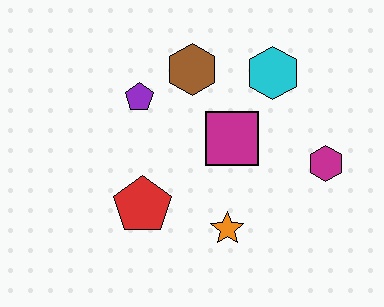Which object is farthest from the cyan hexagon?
The red pentagon is farthest from the cyan hexagon.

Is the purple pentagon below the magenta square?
No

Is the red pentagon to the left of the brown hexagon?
Yes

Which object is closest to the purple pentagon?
The brown hexagon is closest to the purple pentagon.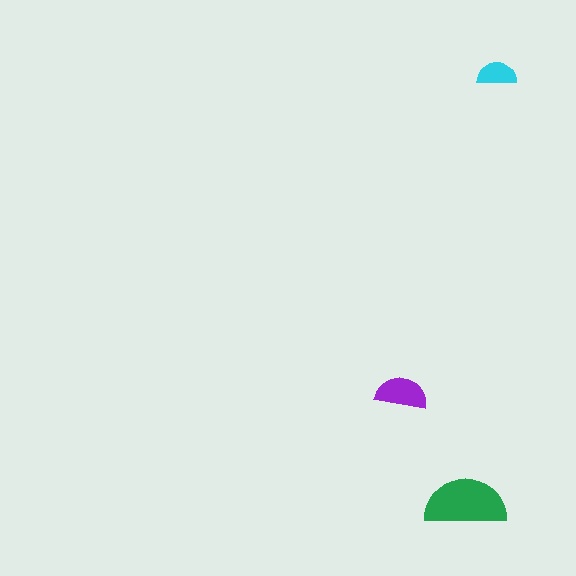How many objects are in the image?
There are 3 objects in the image.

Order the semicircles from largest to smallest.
the green one, the purple one, the cyan one.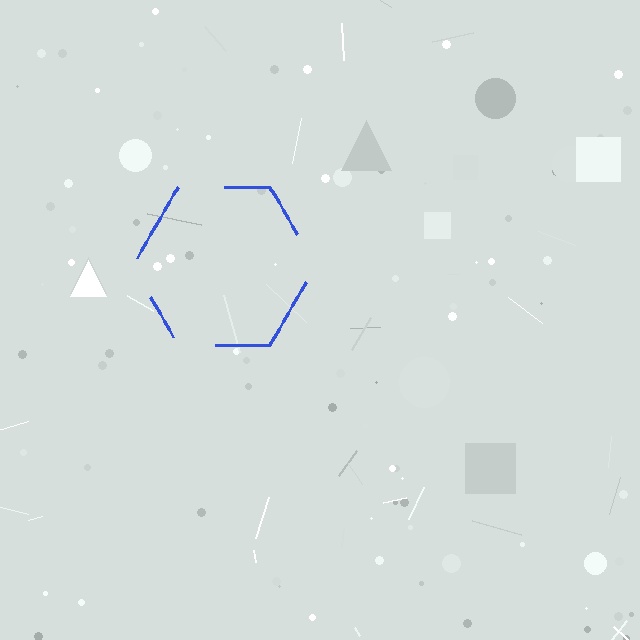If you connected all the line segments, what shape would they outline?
They would outline a hexagon.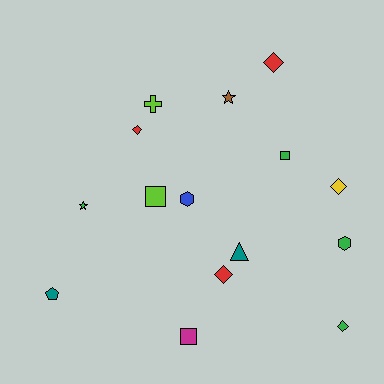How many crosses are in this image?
There is 1 cross.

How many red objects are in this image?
There are 3 red objects.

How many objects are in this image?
There are 15 objects.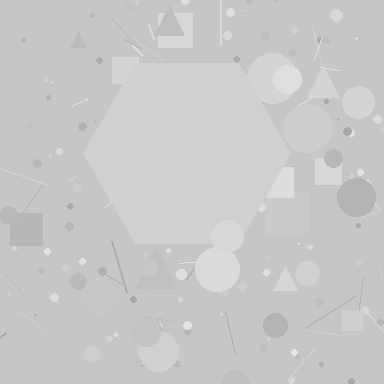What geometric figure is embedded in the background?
A hexagon is embedded in the background.